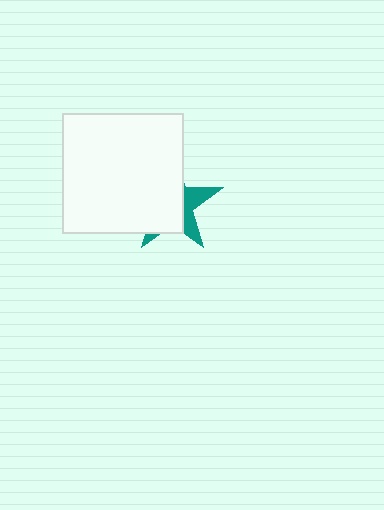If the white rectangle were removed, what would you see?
You would see the complete teal star.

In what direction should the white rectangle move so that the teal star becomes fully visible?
The white rectangle should move left. That is the shortest direction to clear the overlap and leave the teal star fully visible.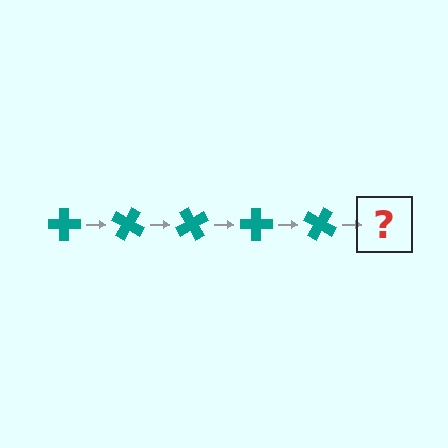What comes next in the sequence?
The next element should be a teal cross rotated 150 degrees.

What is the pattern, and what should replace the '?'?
The pattern is that the cross rotates 30 degrees each step. The '?' should be a teal cross rotated 150 degrees.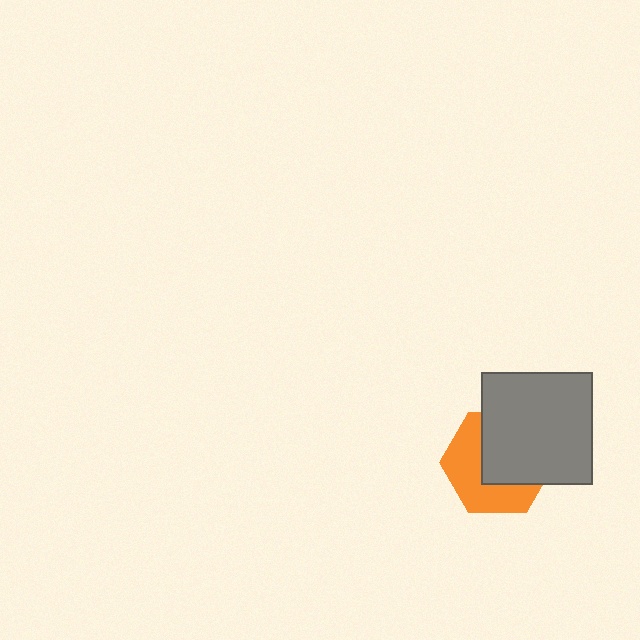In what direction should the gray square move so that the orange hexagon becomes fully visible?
The gray square should move toward the upper-right. That is the shortest direction to clear the overlap and leave the orange hexagon fully visible.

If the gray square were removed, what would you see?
You would see the complete orange hexagon.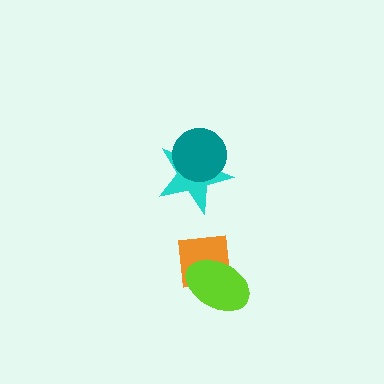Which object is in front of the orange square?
The lime ellipse is in front of the orange square.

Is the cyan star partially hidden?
Yes, it is partially covered by another shape.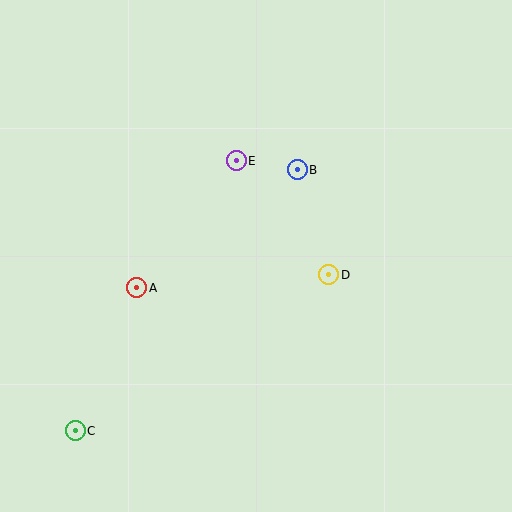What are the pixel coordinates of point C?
Point C is at (75, 431).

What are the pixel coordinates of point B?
Point B is at (297, 170).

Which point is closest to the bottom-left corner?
Point C is closest to the bottom-left corner.